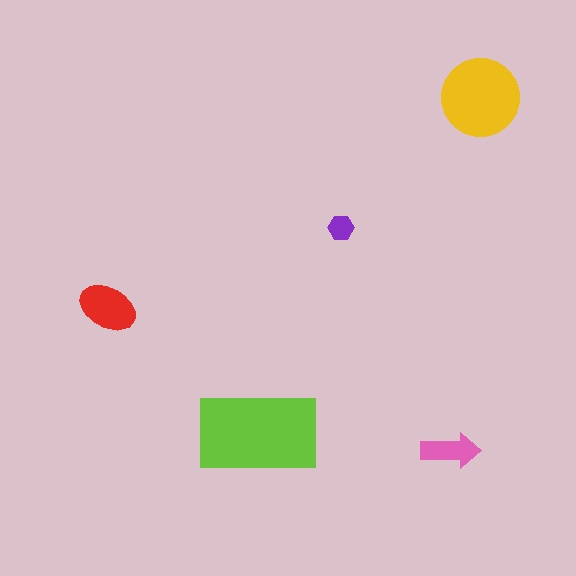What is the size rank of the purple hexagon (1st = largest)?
5th.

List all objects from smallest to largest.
The purple hexagon, the pink arrow, the red ellipse, the yellow circle, the lime rectangle.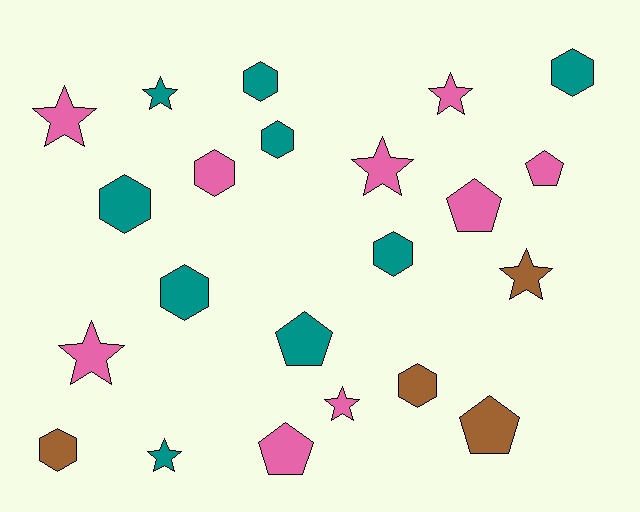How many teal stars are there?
There are 2 teal stars.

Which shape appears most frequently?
Hexagon, with 9 objects.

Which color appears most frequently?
Pink, with 9 objects.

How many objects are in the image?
There are 22 objects.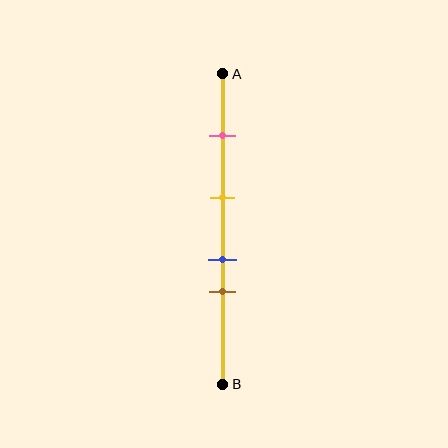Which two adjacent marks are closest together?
The blue and brown marks are the closest adjacent pair.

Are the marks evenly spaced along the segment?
No, the marks are not evenly spaced.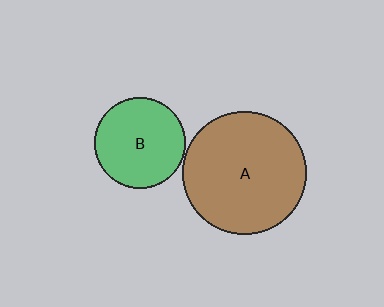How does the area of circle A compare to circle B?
Approximately 1.8 times.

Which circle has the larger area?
Circle A (brown).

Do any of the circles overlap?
No, none of the circles overlap.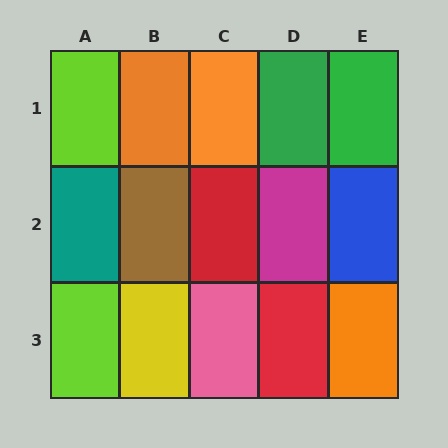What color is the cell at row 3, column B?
Yellow.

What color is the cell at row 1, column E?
Green.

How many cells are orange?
3 cells are orange.